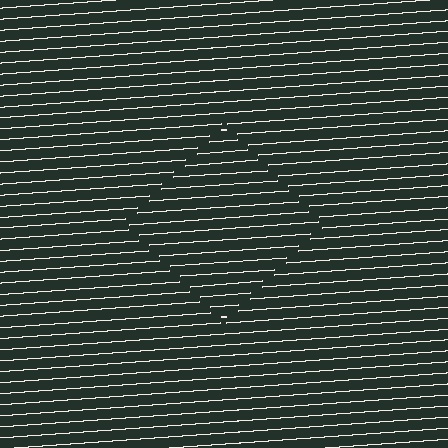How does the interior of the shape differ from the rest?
The interior of the shape contains the same grating, shifted by half a period — the contour is defined by the phase discontinuity where line-ends from the inner and outer gratings abut.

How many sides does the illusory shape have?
4 sides — the line-ends trace a square.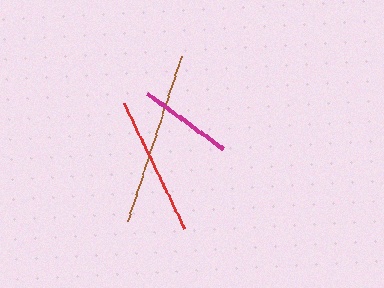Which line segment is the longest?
The brown line is the longest at approximately 174 pixels.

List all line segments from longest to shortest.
From longest to shortest: brown, red, magenta.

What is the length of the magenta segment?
The magenta segment is approximately 94 pixels long.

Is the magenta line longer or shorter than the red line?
The red line is longer than the magenta line.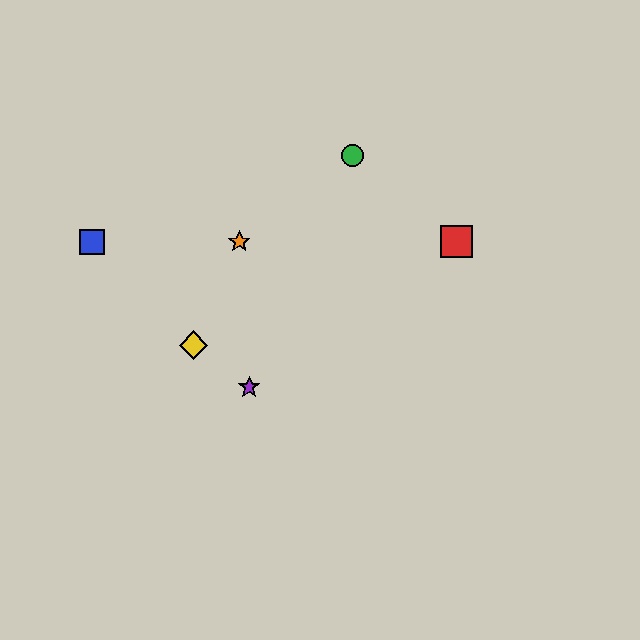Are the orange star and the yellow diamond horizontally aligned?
No, the orange star is at y≈242 and the yellow diamond is at y≈345.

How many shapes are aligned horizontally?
3 shapes (the red square, the blue square, the orange star) are aligned horizontally.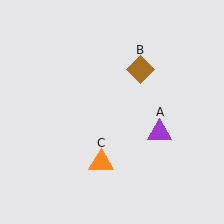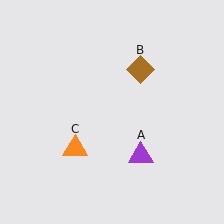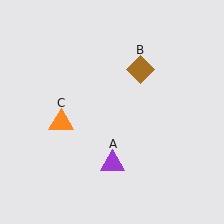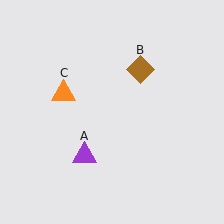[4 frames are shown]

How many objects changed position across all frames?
2 objects changed position: purple triangle (object A), orange triangle (object C).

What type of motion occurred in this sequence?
The purple triangle (object A), orange triangle (object C) rotated clockwise around the center of the scene.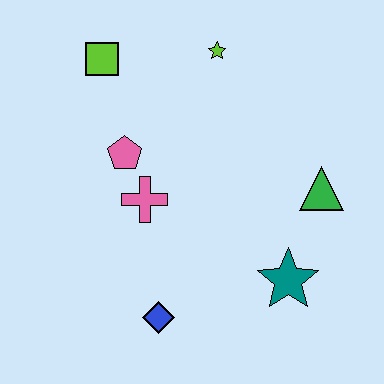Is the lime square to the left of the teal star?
Yes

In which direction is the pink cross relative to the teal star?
The pink cross is to the left of the teal star.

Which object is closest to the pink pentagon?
The pink cross is closest to the pink pentagon.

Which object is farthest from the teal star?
The lime square is farthest from the teal star.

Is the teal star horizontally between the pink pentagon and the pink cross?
No